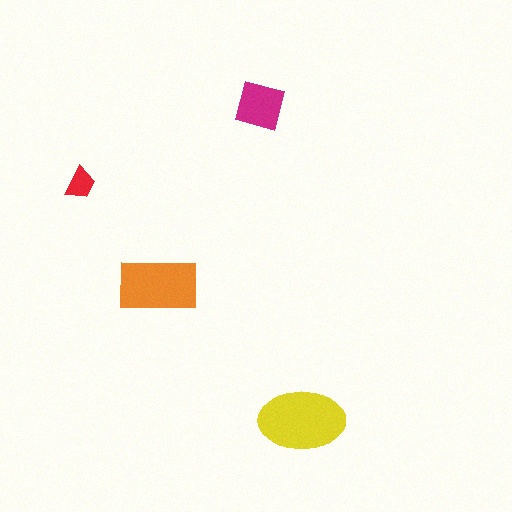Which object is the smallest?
The red trapezoid.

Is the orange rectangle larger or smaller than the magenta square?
Larger.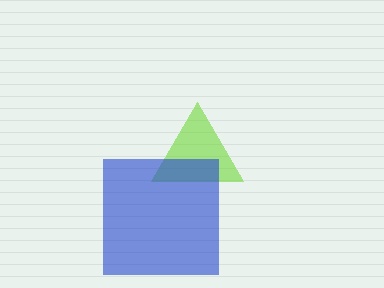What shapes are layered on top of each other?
The layered shapes are: a lime triangle, a blue square.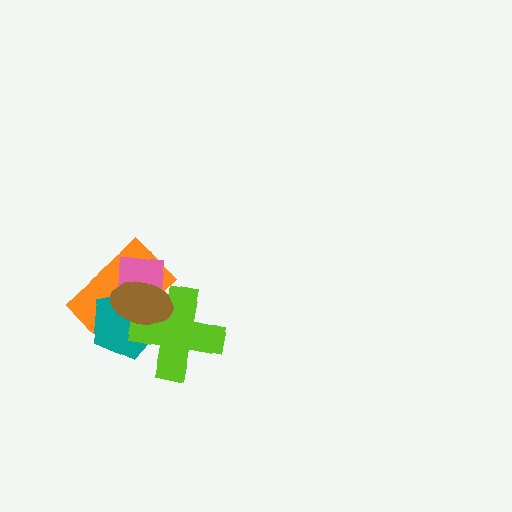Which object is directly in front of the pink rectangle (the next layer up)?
The teal pentagon is directly in front of the pink rectangle.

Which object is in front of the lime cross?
The brown ellipse is in front of the lime cross.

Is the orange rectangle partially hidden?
Yes, it is partially covered by another shape.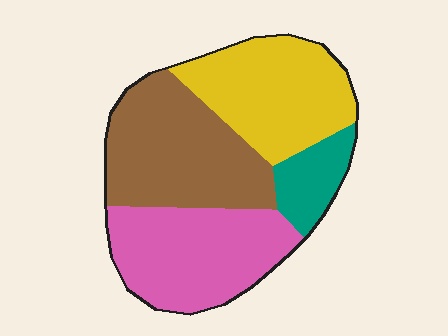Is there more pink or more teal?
Pink.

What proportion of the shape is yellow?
Yellow covers roughly 30% of the shape.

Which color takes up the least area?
Teal, at roughly 10%.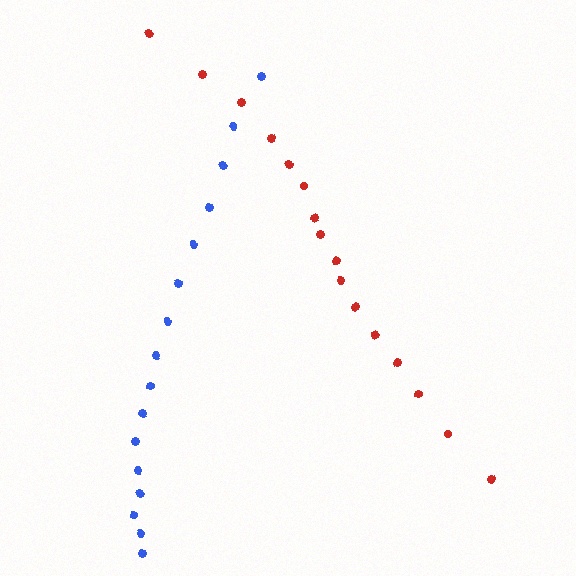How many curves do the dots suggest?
There are 2 distinct paths.